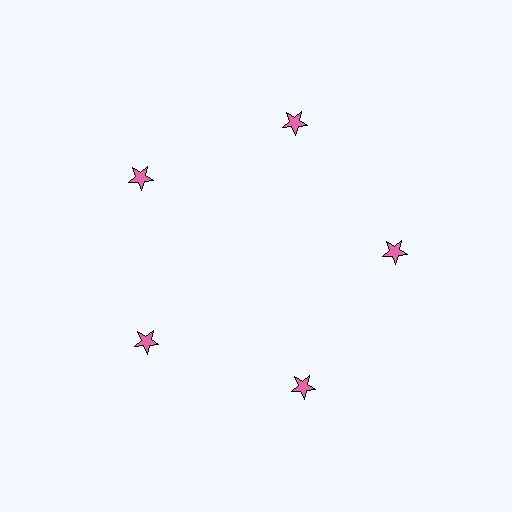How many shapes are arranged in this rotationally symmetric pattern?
There are 5 shapes, arranged in 5 groups of 1.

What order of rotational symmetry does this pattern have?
This pattern has 5-fold rotational symmetry.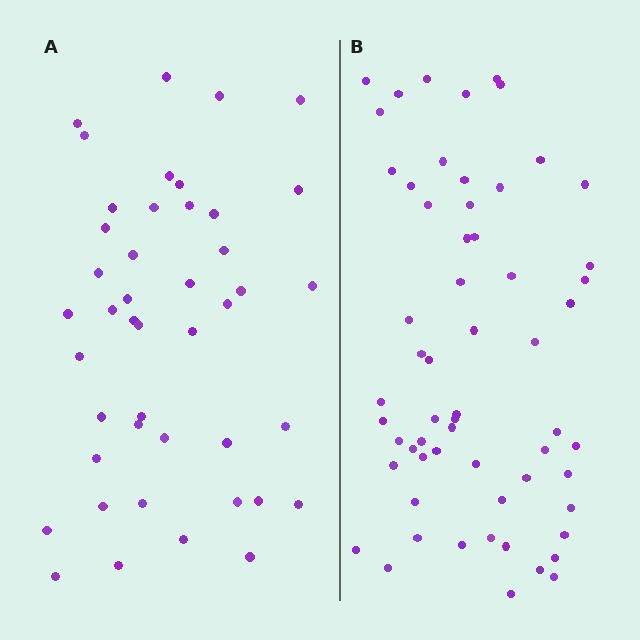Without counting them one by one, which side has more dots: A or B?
Region B (the right region) has more dots.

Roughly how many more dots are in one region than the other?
Region B has approximately 15 more dots than region A.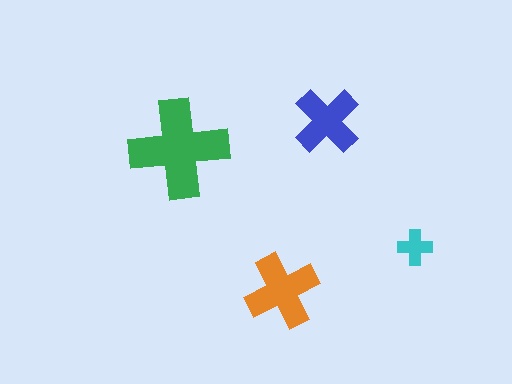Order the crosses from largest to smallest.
the green one, the orange one, the blue one, the cyan one.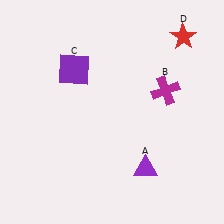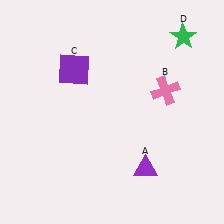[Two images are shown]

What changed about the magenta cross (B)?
In Image 1, B is magenta. In Image 2, it changed to pink.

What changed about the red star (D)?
In Image 1, D is red. In Image 2, it changed to green.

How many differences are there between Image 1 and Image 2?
There are 2 differences between the two images.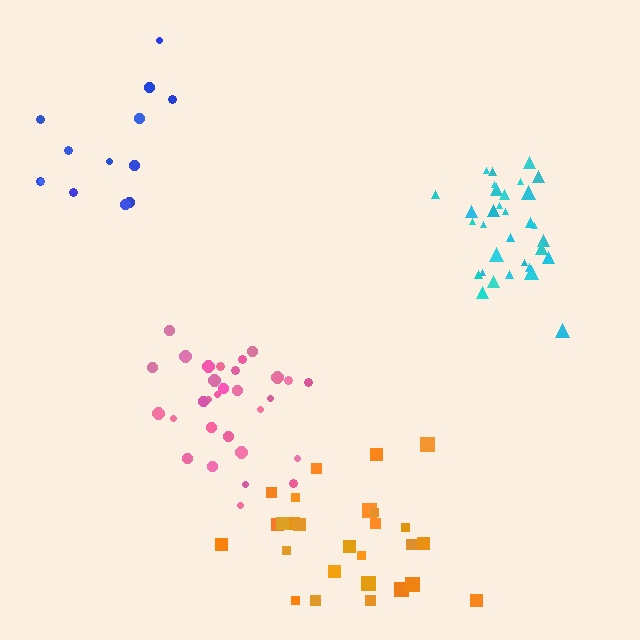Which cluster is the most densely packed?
Cyan.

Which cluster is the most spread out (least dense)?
Blue.